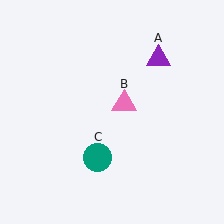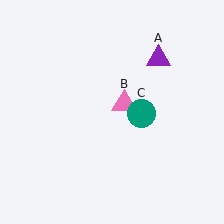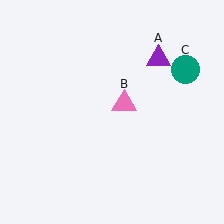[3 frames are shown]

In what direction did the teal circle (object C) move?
The teal circle (object C) moved up and to the right.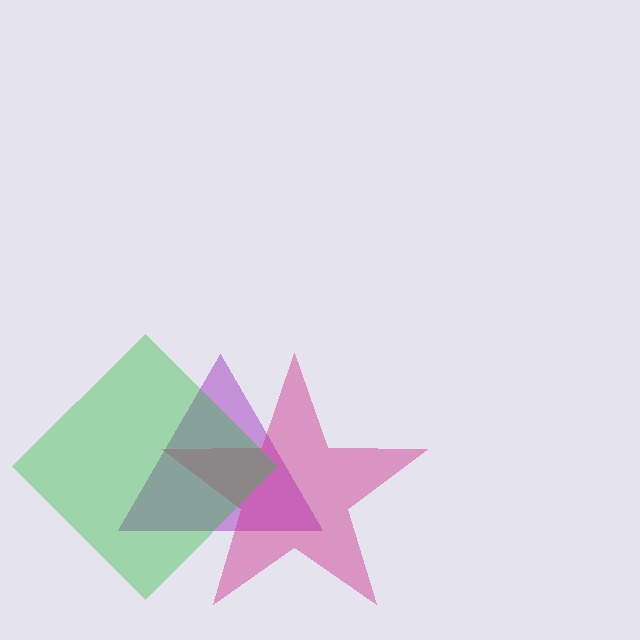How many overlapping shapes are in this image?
There are 3 overlapping shapes in the image.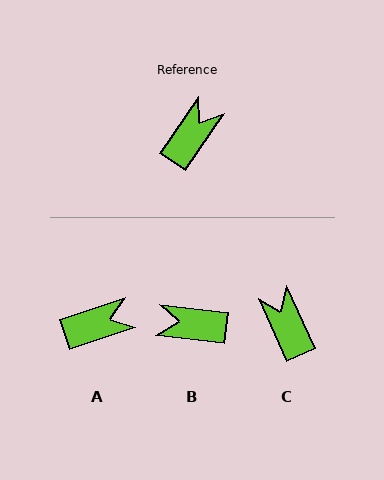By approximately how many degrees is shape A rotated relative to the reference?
Approximately 37 degrees clockwise.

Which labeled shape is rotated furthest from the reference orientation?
B, about 118 degrees away.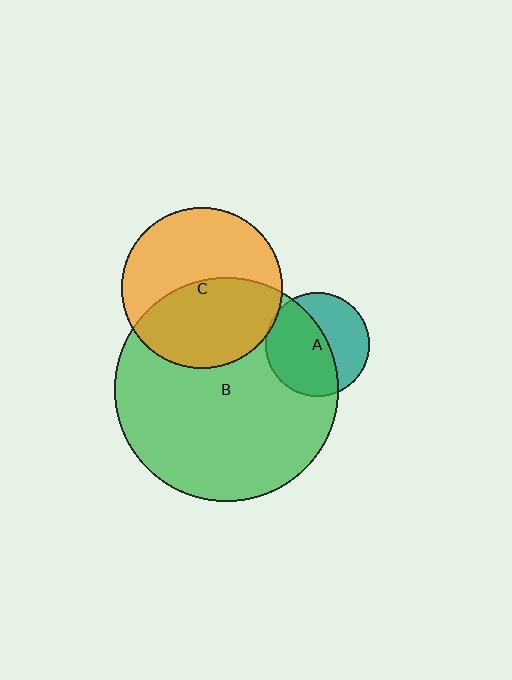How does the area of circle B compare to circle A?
Approximately 4.6 times.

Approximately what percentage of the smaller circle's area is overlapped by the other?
Approximately 60%.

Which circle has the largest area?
Circle B (green).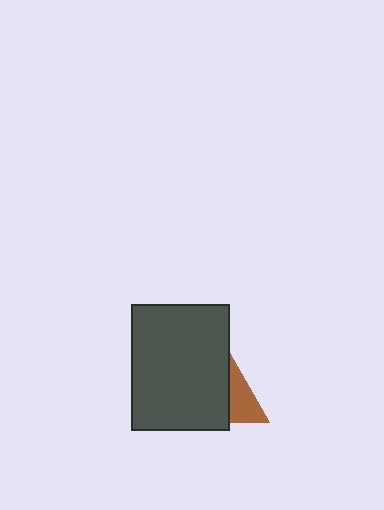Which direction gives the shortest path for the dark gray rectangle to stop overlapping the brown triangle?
Moving left gives the shortest separation.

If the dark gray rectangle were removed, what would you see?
You would see the complete brown triangle.